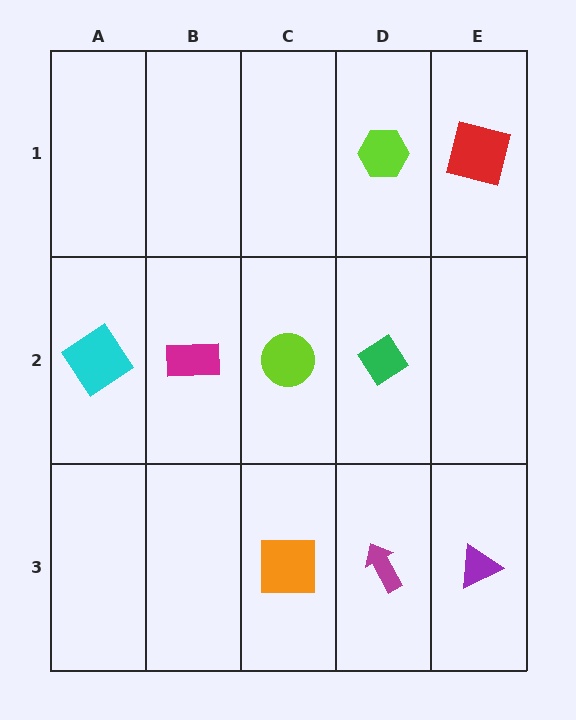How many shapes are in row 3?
3 shapes.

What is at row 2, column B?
A magenta rectangle.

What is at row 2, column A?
A cyan diamond.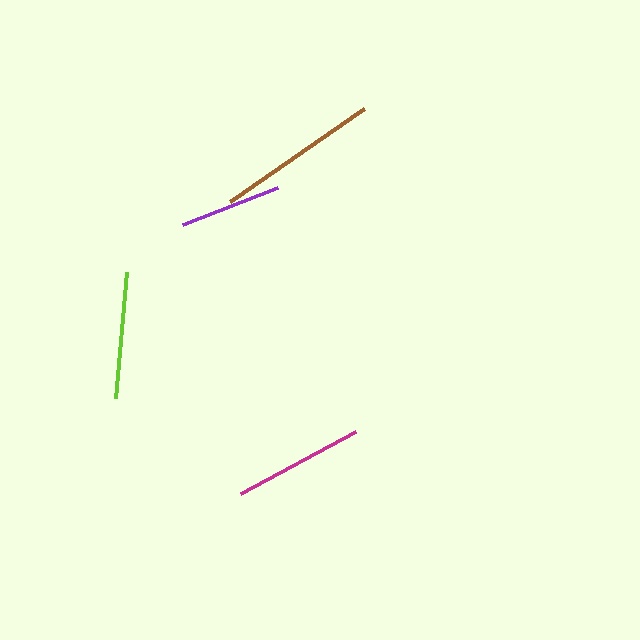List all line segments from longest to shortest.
From longest to shortest: brown, magenta, lime, purple.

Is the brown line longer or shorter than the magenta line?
The brown line is longer than the magenta line.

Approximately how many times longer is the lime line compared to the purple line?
The lime line is approximately 1.3 times the length of the purple line.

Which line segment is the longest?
The brown line is the longest at approximately 163 pixels.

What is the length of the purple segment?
The purple segment is approximately 101 pixels long.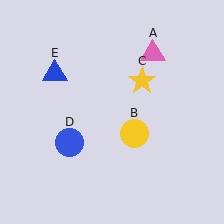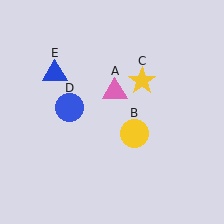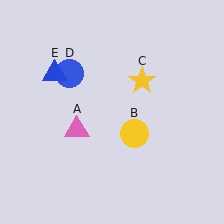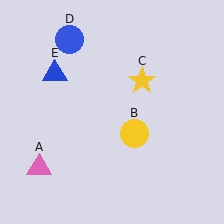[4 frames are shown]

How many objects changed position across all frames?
2 objects changed position: pink triangle (object A), blue circle (object D).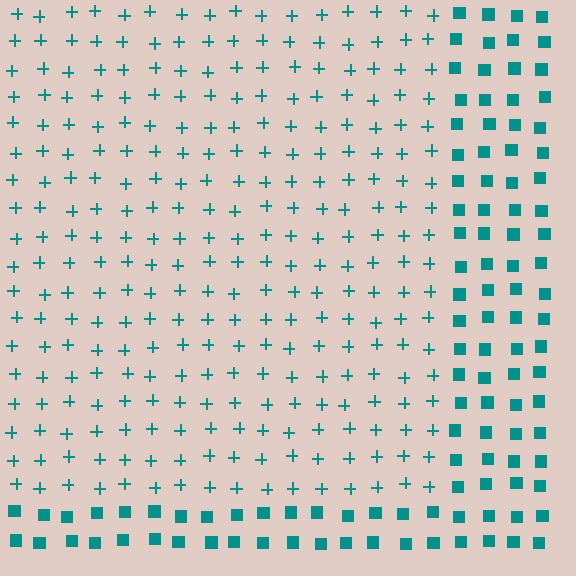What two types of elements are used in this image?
The image uses plus signs inside the rectangle region and squares outside it.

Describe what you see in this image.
The image is filled with small teal elements arranged in a uniform grid. A rectangle-shaped region contains plus signs, while the surrounding area contains squares. The boundary is defined purely by the change in element shape.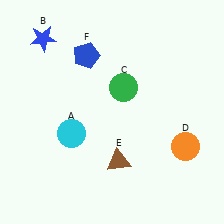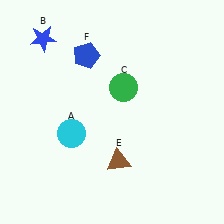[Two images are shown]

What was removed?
The orange circle (D) was removed in Image 2.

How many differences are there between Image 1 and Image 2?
There is 1 difference between the two images.